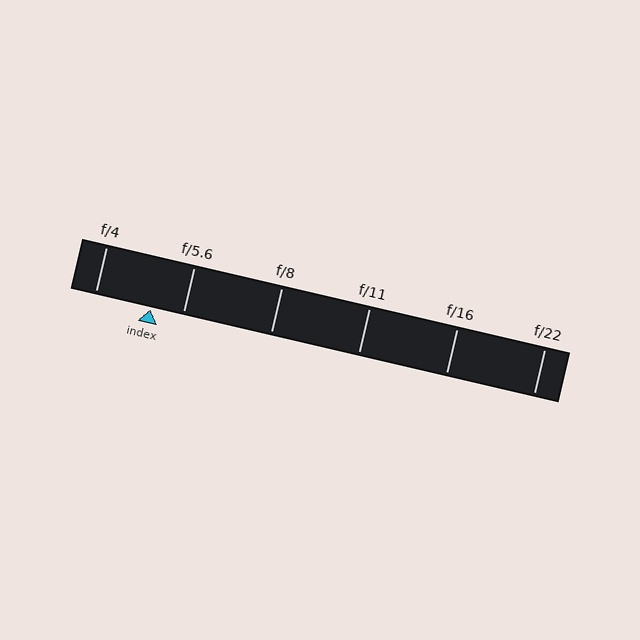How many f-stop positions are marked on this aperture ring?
There are 6 f-stop positions marked.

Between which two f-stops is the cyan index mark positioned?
The index mark is between f/4 and f/5.6.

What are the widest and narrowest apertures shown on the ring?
The widest aperture shown is f/4 and the narrowest is f/22.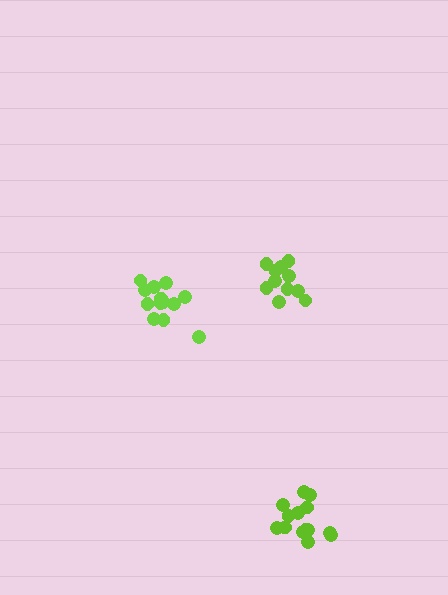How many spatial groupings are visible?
There are 3 spatial groupings.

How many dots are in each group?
Group 1: 14 dots, Group 2: 13 dots, Group 3: 11 dots (38 total).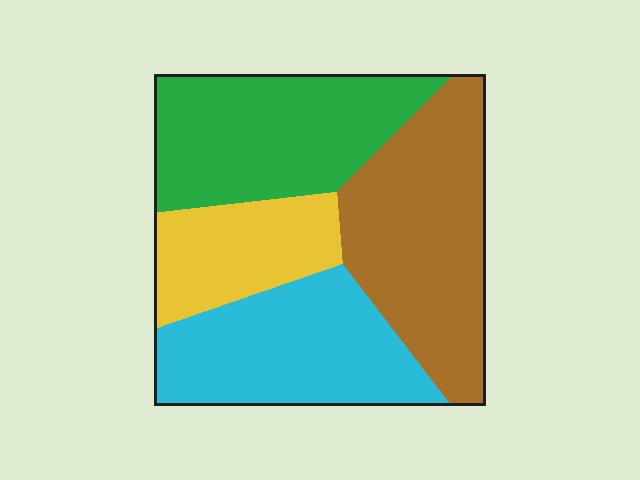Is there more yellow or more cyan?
Cyan.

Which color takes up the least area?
Yellow, at roughly 15%.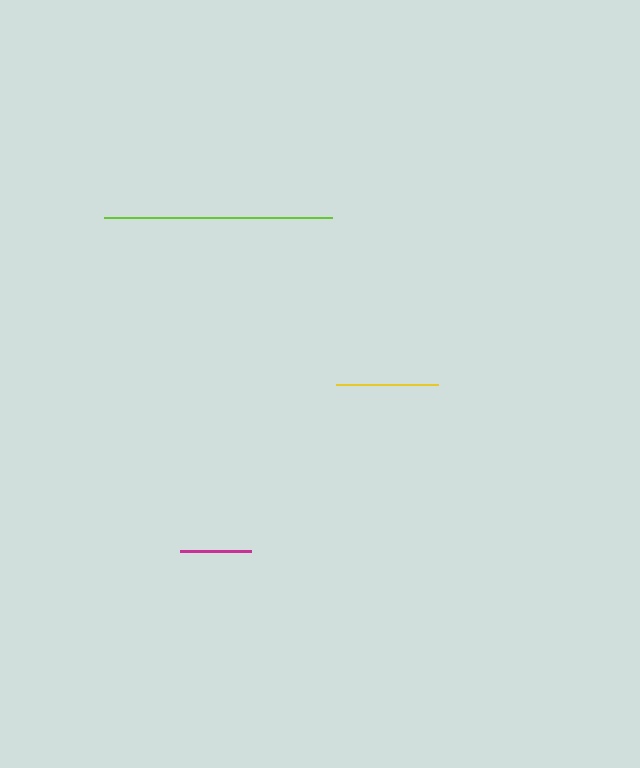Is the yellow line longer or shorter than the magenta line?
The yellow line is longer than the magenta line.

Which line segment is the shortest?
The magenta line is the shortest at approximately 71 pixels.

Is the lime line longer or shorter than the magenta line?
The lime line is longer than the magenta line.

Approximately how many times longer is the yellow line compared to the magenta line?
The yellow line is approximately 1.4 times the length of the magenta line.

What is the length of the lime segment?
The lime segment is approximately 227 pixels long.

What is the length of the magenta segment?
The magenta segment is approximately 71 pixels long.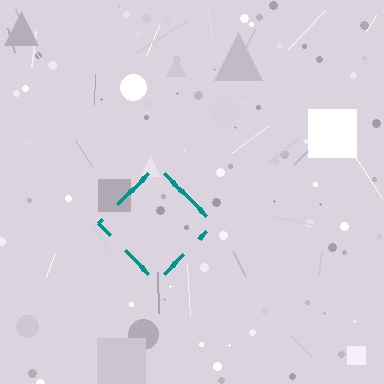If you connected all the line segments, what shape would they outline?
They would outline a diamond.